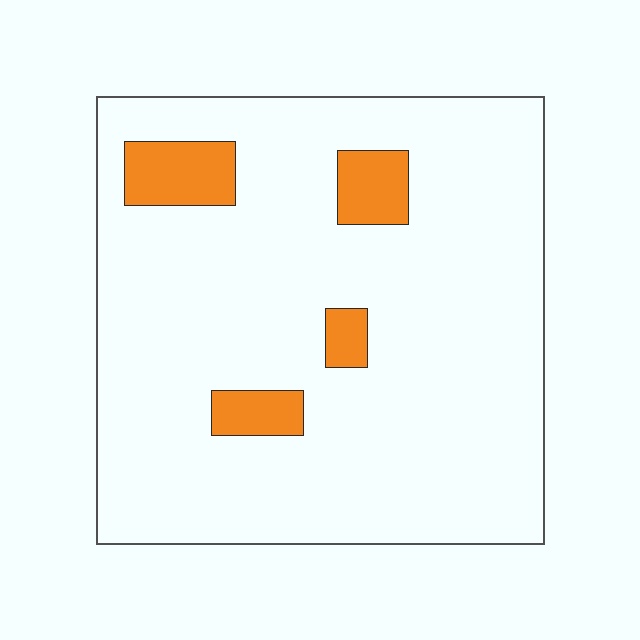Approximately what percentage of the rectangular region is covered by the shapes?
Approximately 10%.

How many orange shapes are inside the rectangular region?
4.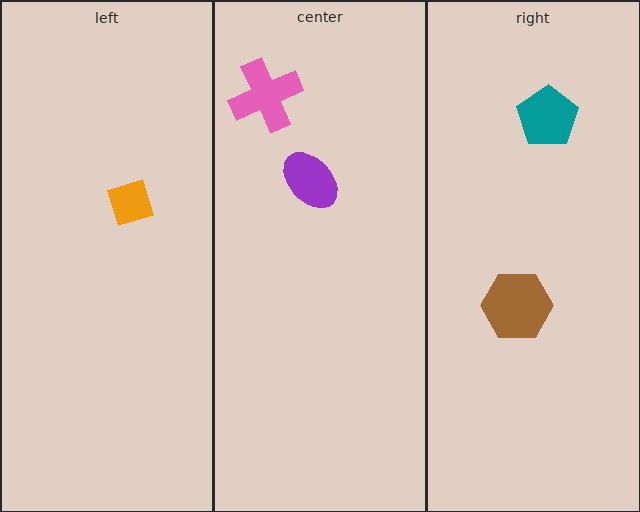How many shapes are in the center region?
2.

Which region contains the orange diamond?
The left region.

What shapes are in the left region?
The orange diamond.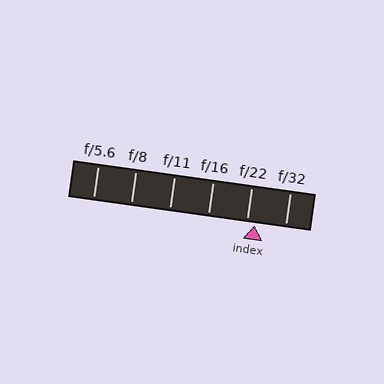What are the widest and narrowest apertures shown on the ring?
The widest aperture shown is f/5.6 and the narrowest is f/32.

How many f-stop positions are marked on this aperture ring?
There are 6 f-stop positions marked.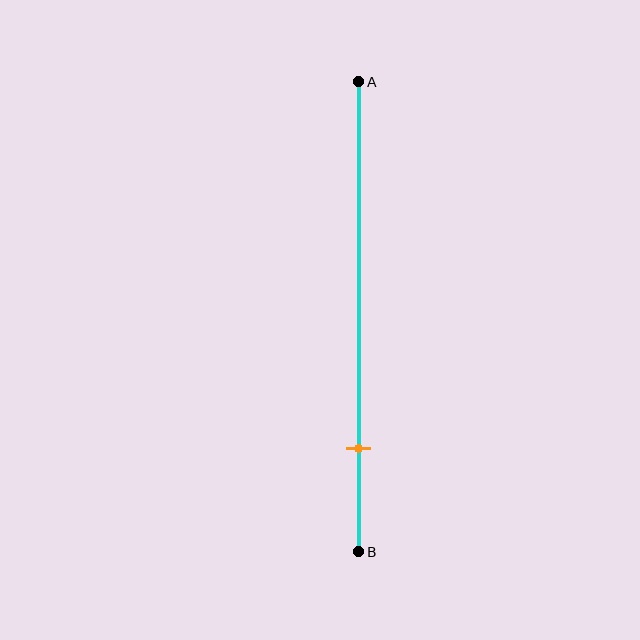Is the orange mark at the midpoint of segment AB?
No, the mark is at about 80% from A, not at the 50% midpoint.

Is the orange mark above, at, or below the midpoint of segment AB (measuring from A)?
The orange mark is below the midpoint of segment AB.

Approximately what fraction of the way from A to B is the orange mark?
The orange mark is approximately 80% of the way from A to B.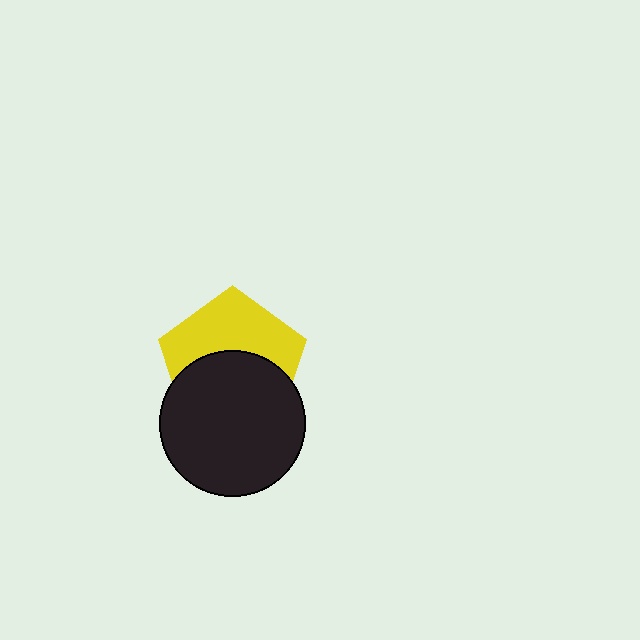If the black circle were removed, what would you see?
You would see the complete yellow pentagon.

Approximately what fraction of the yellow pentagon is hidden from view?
Roughly 51% of the yellow pentagon is hidden behind the black circle.